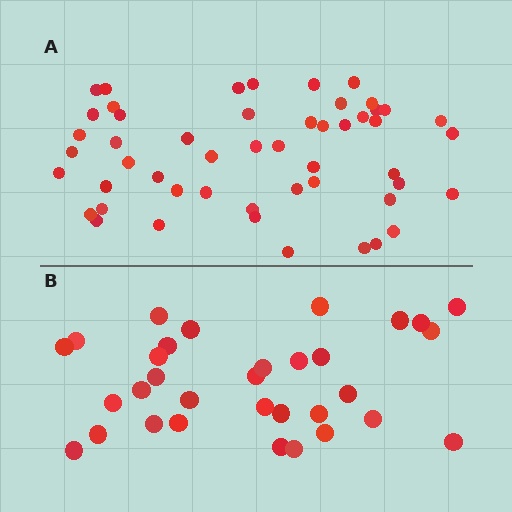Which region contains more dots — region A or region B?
Region A (the top region) has more dots.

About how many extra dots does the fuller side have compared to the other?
Region A has approximately 20 more dots than region B.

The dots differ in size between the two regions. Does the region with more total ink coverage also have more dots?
No. Region B has more total ink coverage because its dots are larger, but region A actually contains more individual dots. Total area can be misleading — the number of items is what matters here.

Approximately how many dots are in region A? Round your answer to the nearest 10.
About 50 dots. (The exact count is 51, which rounds to 50.)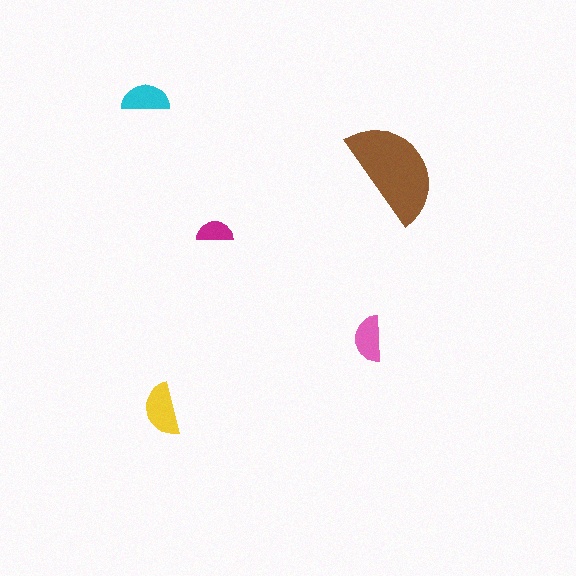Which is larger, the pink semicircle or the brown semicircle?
The brown one.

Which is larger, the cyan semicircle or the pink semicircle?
The cyan one.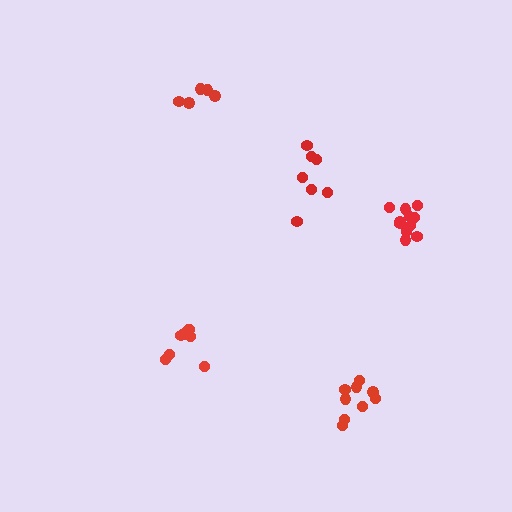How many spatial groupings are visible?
There are 5 spatial groupings.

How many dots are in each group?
Group 1: 7 dots, Group 2: 5 dots, Group 3: 11 dots, Group 4: 8 dots, Group 5: 9 dots (40 total).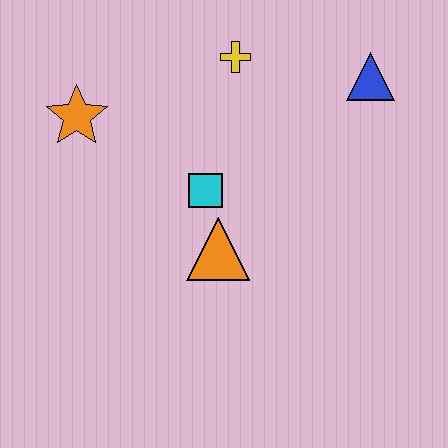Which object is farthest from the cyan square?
The blue triangle is farthest from the cyan square.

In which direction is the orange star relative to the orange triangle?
The orange star is to the left of the orange triangle.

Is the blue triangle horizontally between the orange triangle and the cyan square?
No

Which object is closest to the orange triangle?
The cyan square is closest to the orange triangle.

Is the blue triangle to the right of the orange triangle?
Yes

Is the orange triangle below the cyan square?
Yes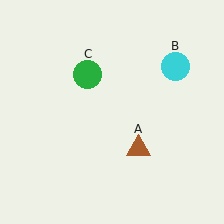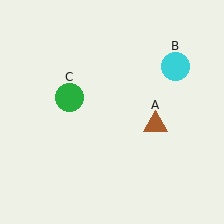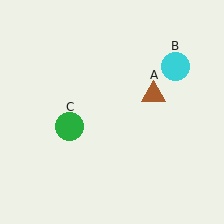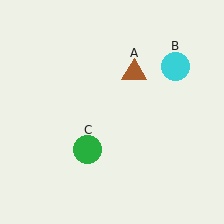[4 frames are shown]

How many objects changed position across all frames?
2 objects changed position: brown triangle (object A), green circle (object C).